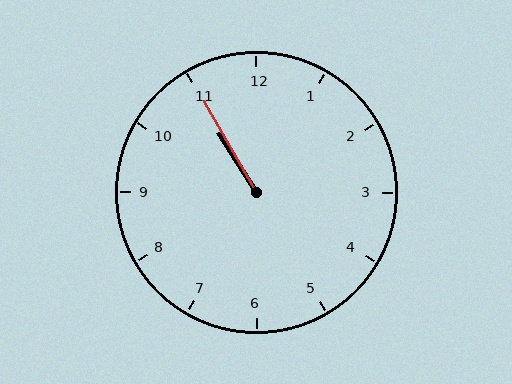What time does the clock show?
10:55.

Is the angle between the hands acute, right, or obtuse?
It is acute.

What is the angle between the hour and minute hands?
Approximately 2 degrees.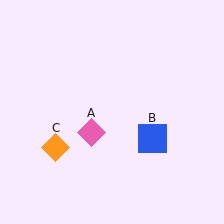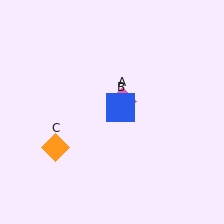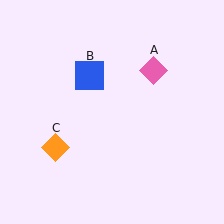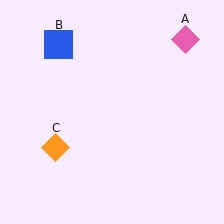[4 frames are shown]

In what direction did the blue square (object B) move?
The blue square (object B) moved up and to the left.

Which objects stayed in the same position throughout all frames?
Orange diamond (object C) remained stationary.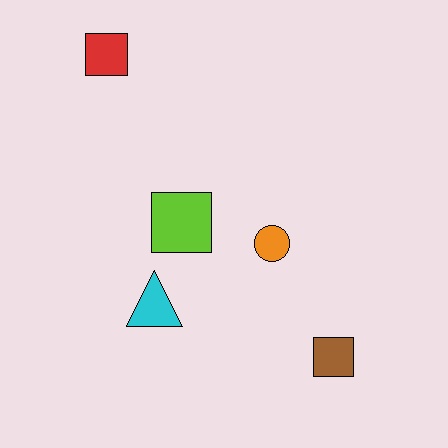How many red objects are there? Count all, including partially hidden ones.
There is 1 red object.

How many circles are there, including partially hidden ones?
There is 1 circle.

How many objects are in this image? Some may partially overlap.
There are 5 objects.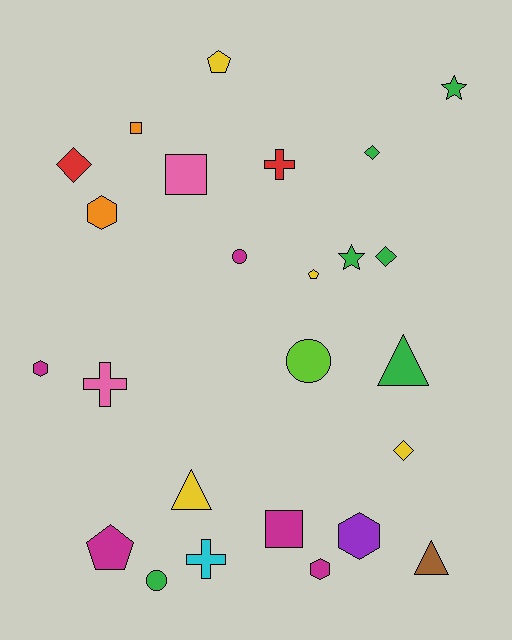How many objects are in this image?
There are 25 objects.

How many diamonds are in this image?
There are 4 diamonds.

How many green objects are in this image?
There are 6 green objects.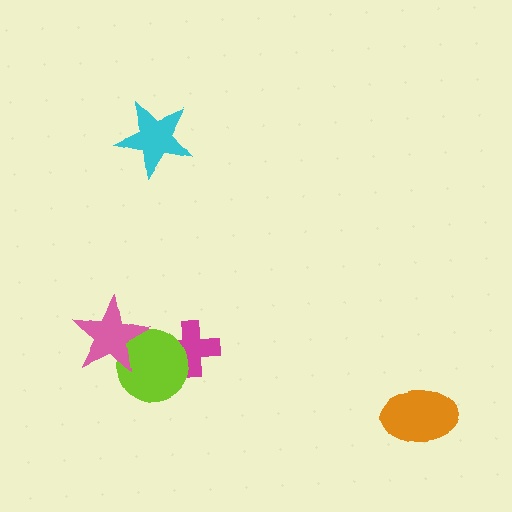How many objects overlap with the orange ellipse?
0 objects overlap with the orange ellipse.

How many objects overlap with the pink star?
1 object overlaps with the pink star.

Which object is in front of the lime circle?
The pink star is in front of the lime circle.